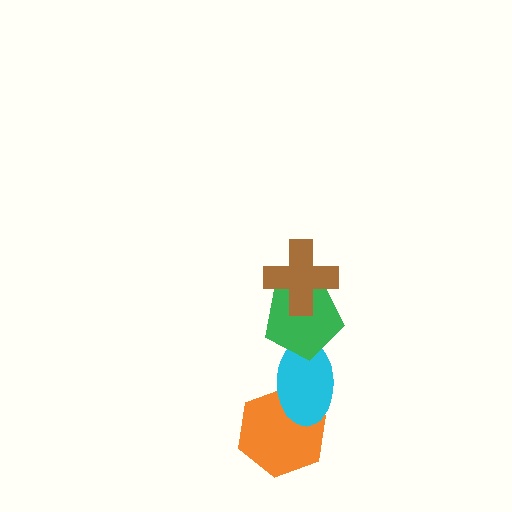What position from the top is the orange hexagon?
The orange hexagon is 4th from the top.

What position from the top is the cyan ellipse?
The cyan ellipse is 3rd from the top.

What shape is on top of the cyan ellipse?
The green pentagon is on top of the cyan ellipse.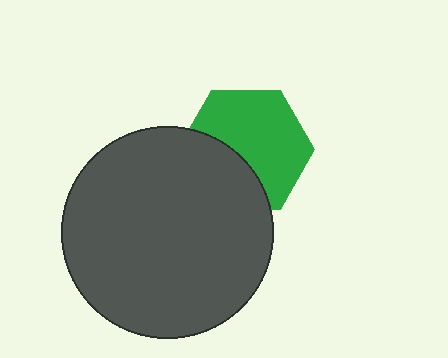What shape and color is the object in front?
The object in front is a dark gray circle.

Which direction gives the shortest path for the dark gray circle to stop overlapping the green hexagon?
Moving toward the lower-left gives the shortest separation.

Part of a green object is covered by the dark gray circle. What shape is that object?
It is a hexagon.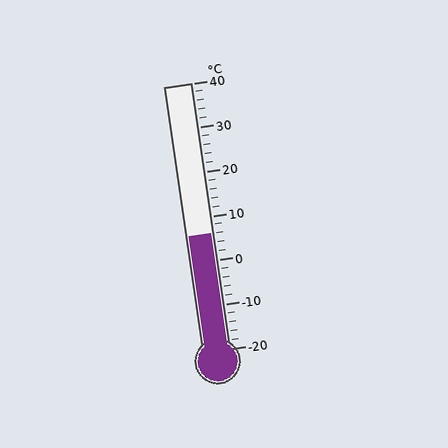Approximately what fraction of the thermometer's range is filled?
The thermometer is filled to approximately 45% of its range.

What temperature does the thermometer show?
The thermometer shows approximately 6°C.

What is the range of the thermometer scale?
The thermometer scale ranges from -20°C to 40°C.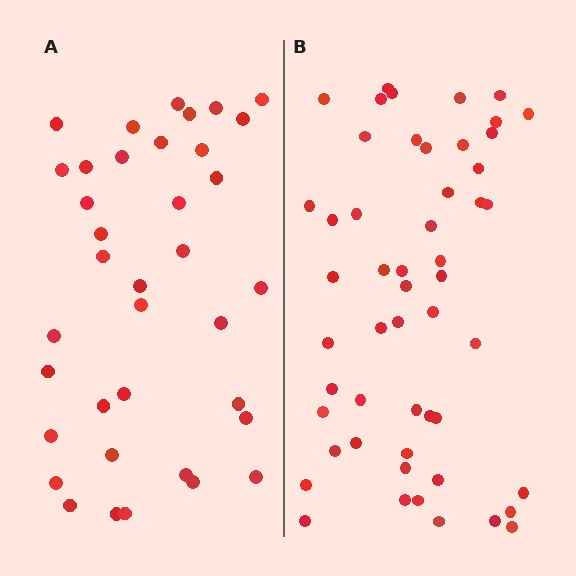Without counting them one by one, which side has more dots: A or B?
Region B (the right region) has more dots.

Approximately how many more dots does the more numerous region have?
Region B has approximately 15 more dots than region A.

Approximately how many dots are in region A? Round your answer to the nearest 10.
About 40 dots. (The exact count is 37, which rounds to 40.)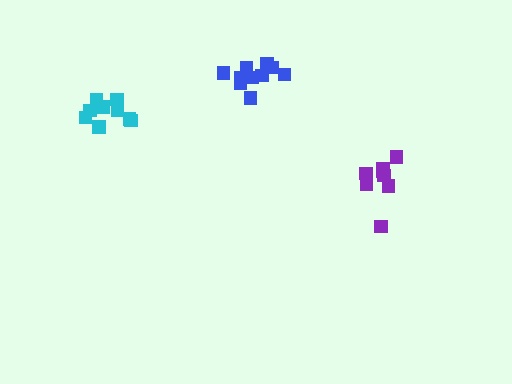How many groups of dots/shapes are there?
There are 3 groups.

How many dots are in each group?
Group 1: 9 dots, Group 2: 11 dots, Group 3: 8 dots (28 total).